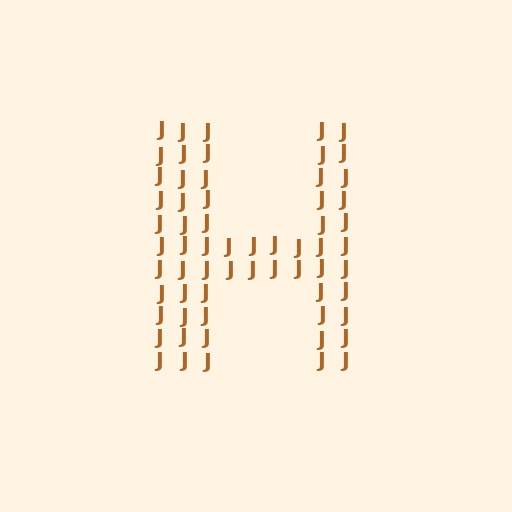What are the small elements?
The small elements are letter J's.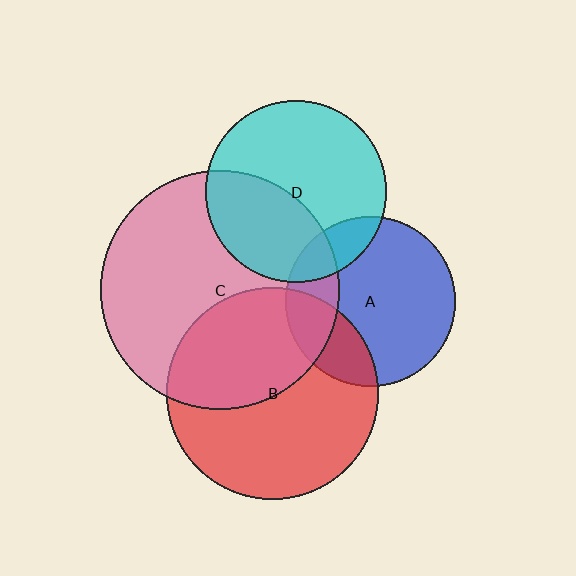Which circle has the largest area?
Circle C (pink).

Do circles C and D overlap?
Yes.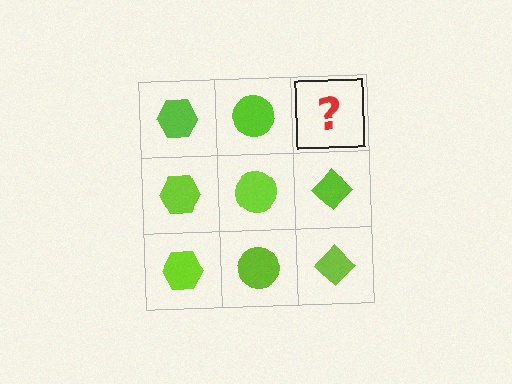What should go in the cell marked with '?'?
The missing cell should contain a lime diamond.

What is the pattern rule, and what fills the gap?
The rule is that each column has a consistent shape. The gap should be filled with a lime diamond.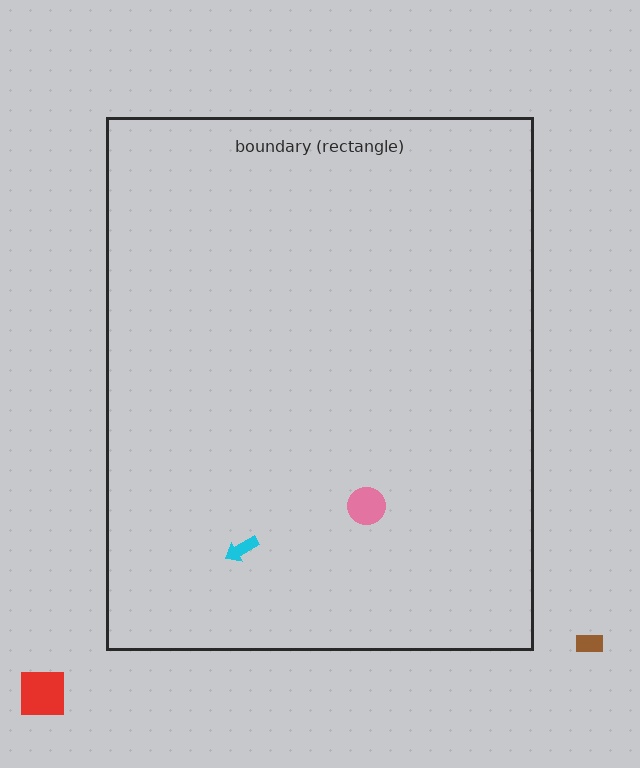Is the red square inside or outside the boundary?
Outside.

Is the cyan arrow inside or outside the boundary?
Inside.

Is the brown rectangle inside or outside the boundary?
Outside.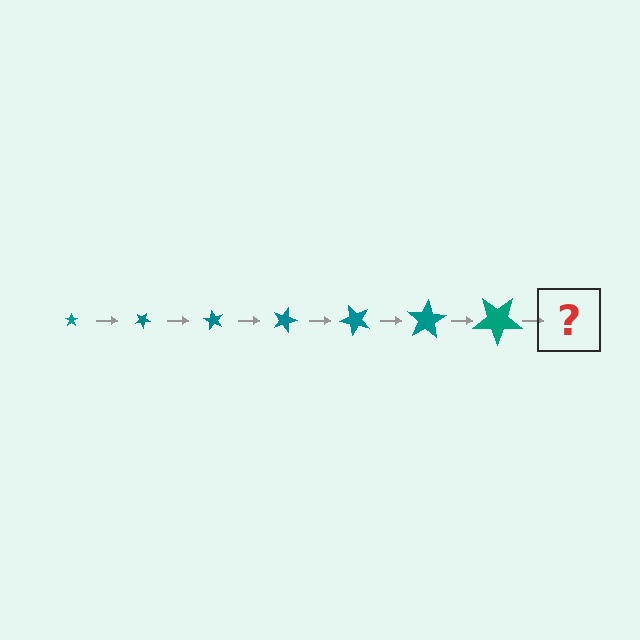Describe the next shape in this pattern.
It should be a star, larger than the previous one and rotated 210 degrees from the start.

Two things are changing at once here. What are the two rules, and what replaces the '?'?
The two rules are that the star grows larger each step and it rotates 30 degrees each step. The '?' should be a star, larger than the previous one and rotated 210 degrees from the start.